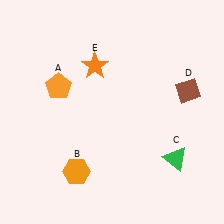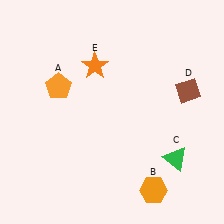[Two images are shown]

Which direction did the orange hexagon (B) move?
The orange hexagon (B) moved right.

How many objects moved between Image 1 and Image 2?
1 object moved between the two images.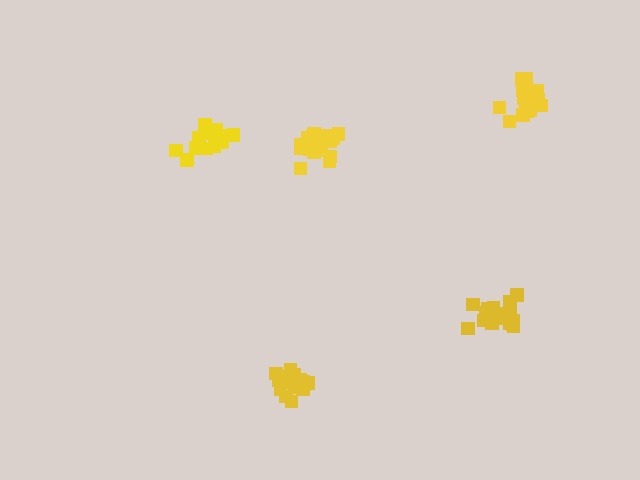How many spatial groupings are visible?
There are 5 spatial groupings.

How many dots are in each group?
Group 1: 18 dots, Group 2: 16 dots, Group 3: 18 dots, Group 4: 14 dots, Group 5: 15 dots (81 total).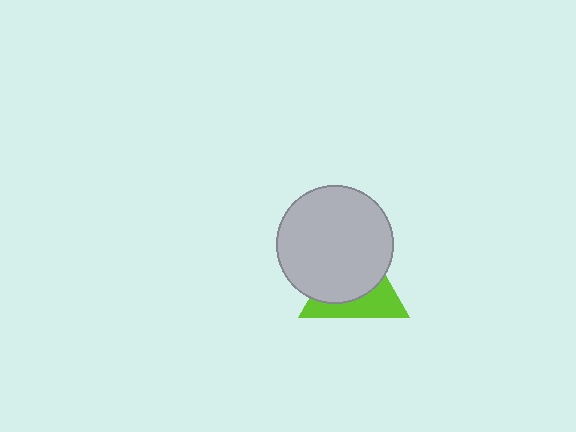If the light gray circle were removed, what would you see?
You would see the complete lime triangle.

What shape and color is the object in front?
The object in front is a light gray circle.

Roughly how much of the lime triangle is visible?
A small part of it is visible (roughly 39%).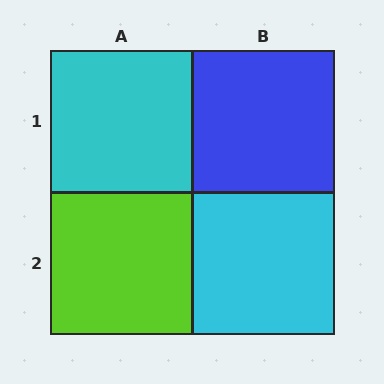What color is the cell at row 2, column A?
Lime.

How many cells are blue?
1 cell is blue.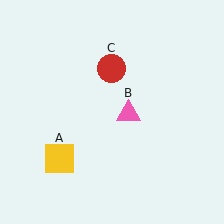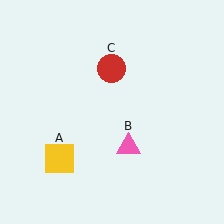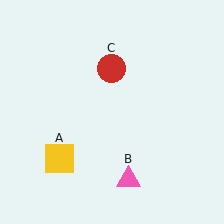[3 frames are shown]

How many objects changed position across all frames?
1 object changed position: pink triangle (object B).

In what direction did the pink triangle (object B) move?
The pink triangle (object B) moved down.